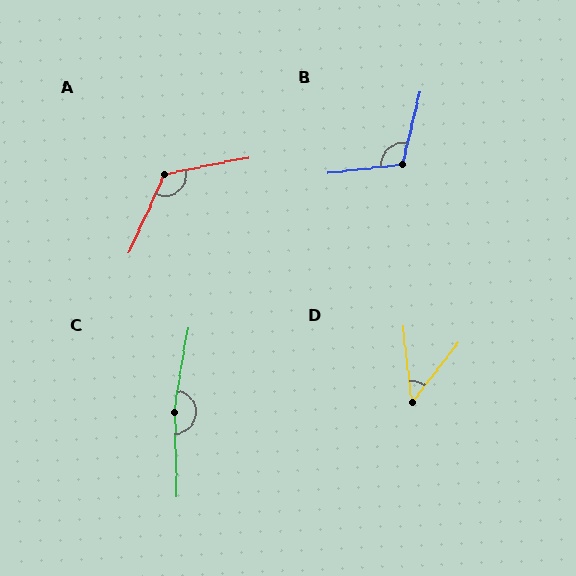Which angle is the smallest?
D, at approximately 45 degrees.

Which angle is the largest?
C, at approximately 169 degrees.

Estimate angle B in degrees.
Approximately 110 degrees.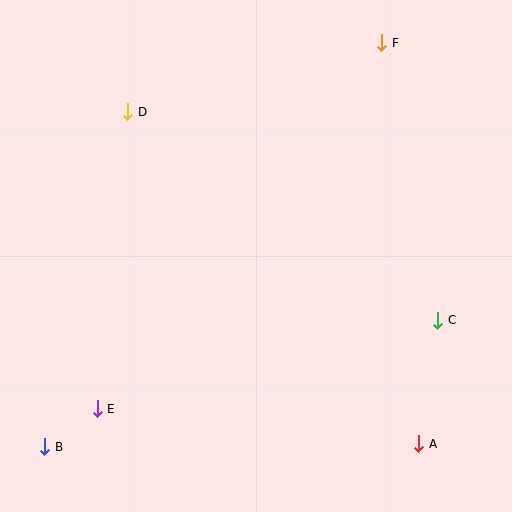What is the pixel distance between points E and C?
The distance between E and C is 352 pixels.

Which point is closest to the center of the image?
Point C at (438, 320) is closest to the center.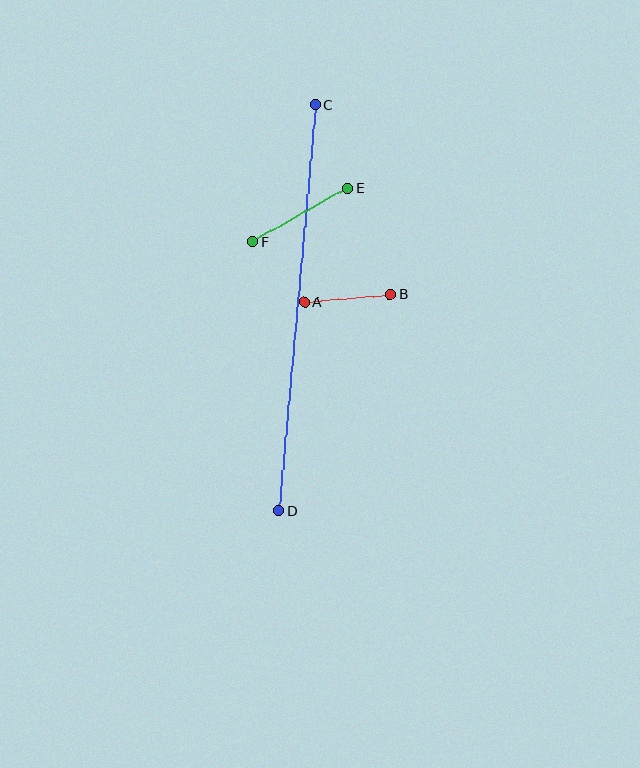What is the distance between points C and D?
The distance is approximately 408 pixels.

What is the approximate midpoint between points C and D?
The midpoint is at approximately (297, 307) pixels.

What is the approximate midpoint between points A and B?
The midpoint is at approximately (347, 298) pixels.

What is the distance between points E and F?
The distance is approximately 109 pixels.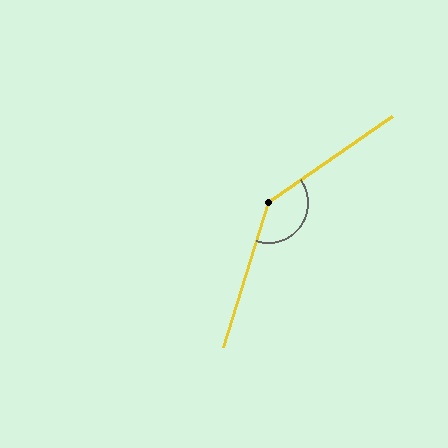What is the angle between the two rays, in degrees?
Approximately 142 degrees.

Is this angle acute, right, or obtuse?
It is obtuse.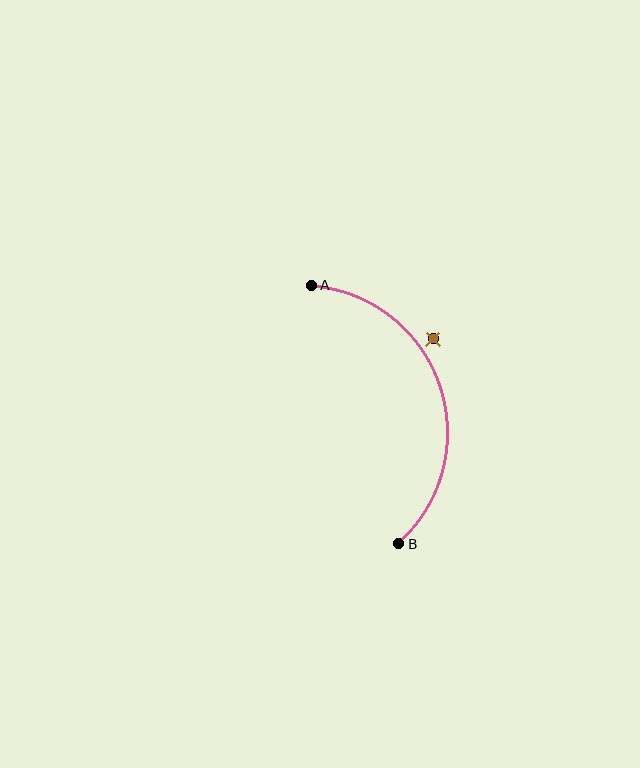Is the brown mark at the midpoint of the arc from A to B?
No — the brown mark does not lie on the arc at all. It sits slightly outside the curve.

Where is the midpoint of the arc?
The arc midpoint is the point on the curve farthest from the straight line joining A and B. It sits to the right of that line.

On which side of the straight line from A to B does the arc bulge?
The arc bulges to the right of the straight line connecting A and B.